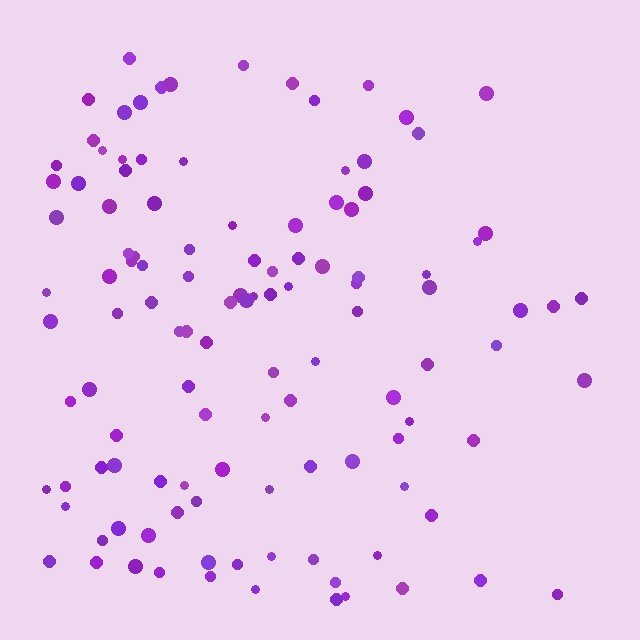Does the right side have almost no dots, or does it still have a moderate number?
Still a moderate number, just noticeably fewer than the left.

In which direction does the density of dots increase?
From right to left, with the left side densest.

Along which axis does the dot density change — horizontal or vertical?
Horizontal.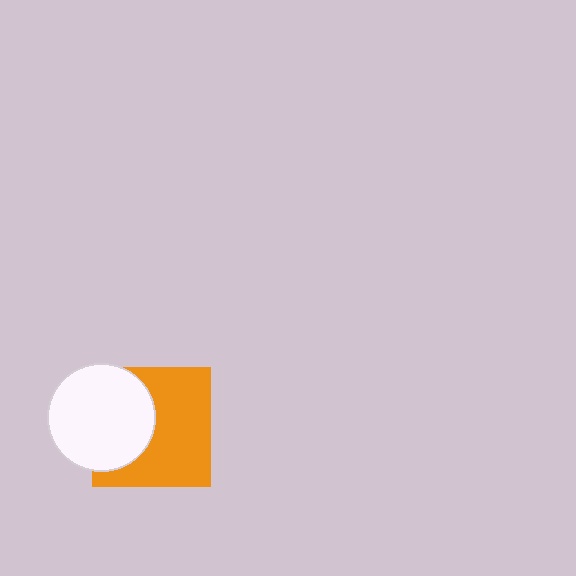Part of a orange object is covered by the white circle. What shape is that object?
It is a square.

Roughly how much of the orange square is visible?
About half of it is visible (roughly 61%).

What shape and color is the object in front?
The object in front is a white circle.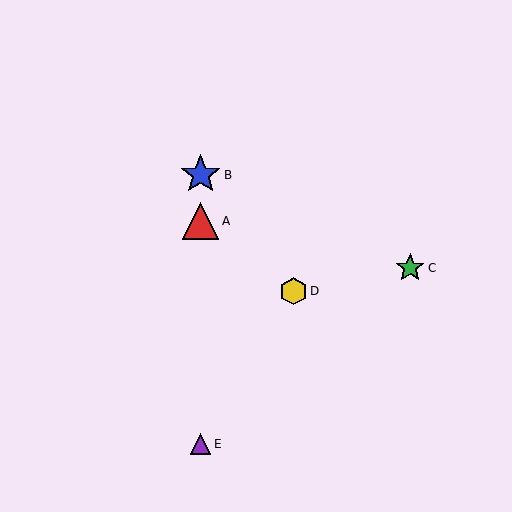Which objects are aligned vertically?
Objects A, B, E are aligned vertically.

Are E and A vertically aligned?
Yes, both are at x≈201.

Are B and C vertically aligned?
No, B is at x≈201 and C is at x≈410.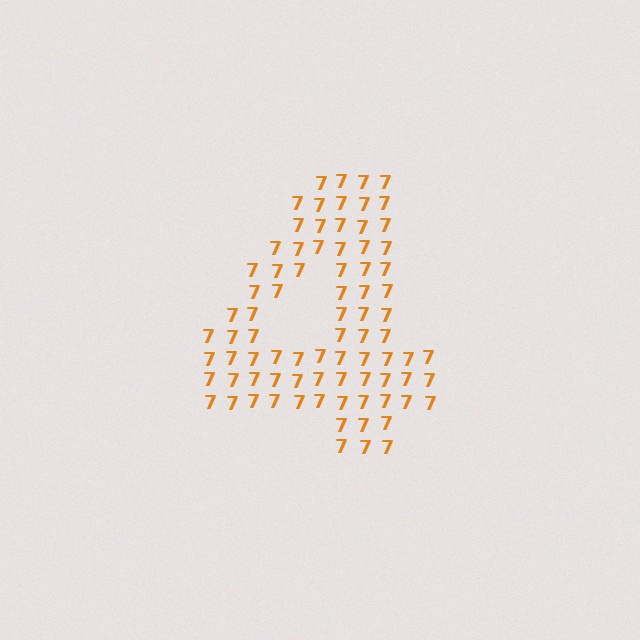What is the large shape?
The large shape is the digit 4.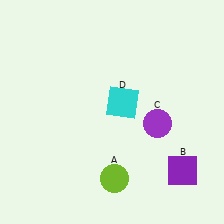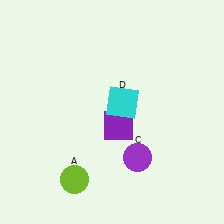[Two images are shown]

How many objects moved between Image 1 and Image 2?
3 objects moved between the two images.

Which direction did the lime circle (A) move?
The lime circle (A) moved left.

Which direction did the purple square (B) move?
The purple square (B) moved left.